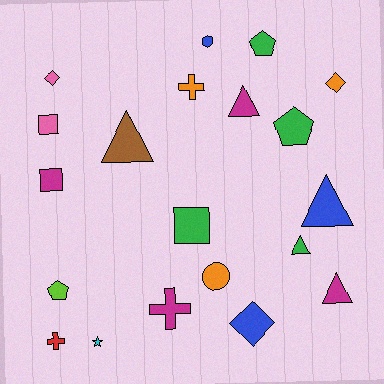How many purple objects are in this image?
There are no purple objects.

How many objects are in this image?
There are 20 objects.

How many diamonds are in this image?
There are 3 diamonds.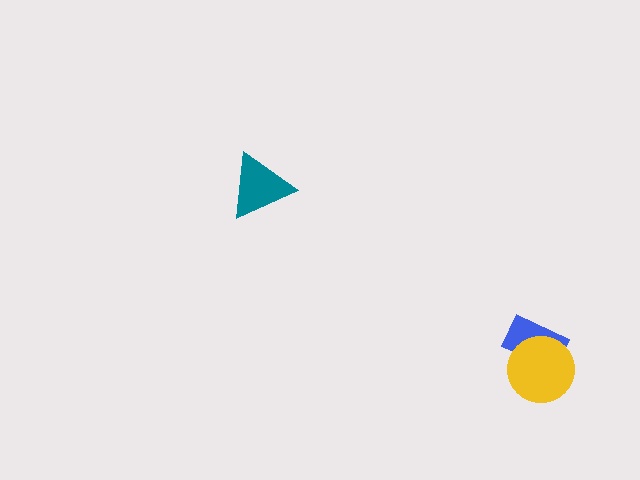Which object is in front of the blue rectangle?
The yellow circle is in front of the blue rectangle.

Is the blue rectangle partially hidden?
Yes, it is partially covered by another shape.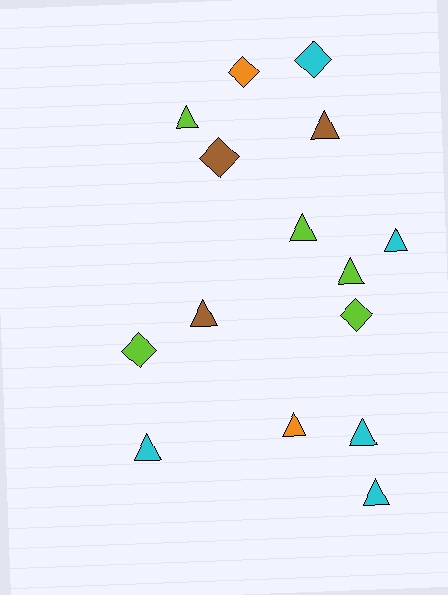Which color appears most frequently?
Cyan, with 5 objects.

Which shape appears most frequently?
Triangle, with 10 objects.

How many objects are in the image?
There are 15 objects.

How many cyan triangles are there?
There are 4 cyan triangles.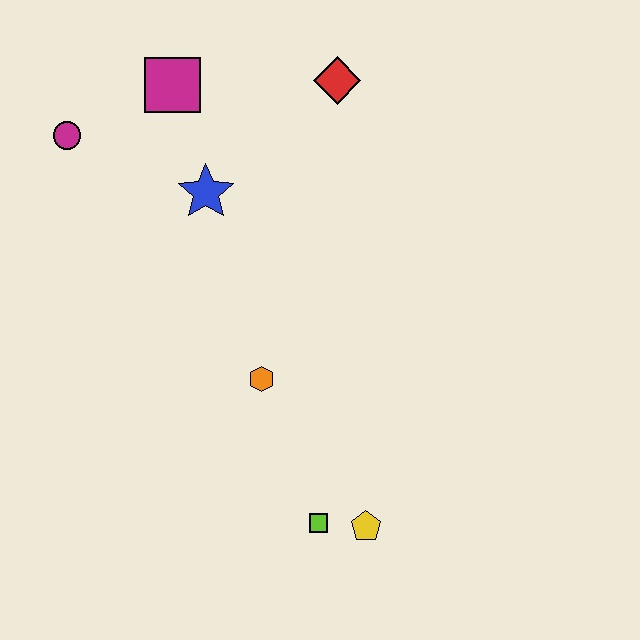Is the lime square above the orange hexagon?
No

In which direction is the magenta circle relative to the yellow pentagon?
The magenta circle is above the yellow pentagon.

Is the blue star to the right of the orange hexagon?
No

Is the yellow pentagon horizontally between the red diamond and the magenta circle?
No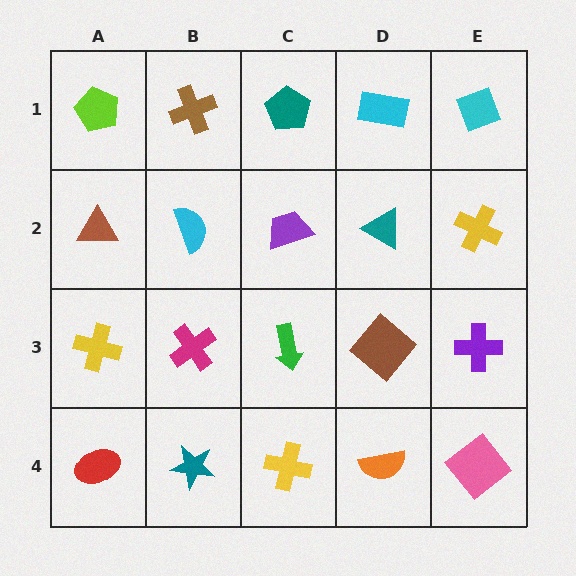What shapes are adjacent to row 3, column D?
A teal triangle (row 2, column D), an orange semicircle (row 4, column D), a green arrow (row 3, column C), a purple cross (row 3, column E).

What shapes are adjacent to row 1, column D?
A teal triangle (row 2, column D), a teal pentagon (row 1, column C), a cyan diamond (row 1, column E).